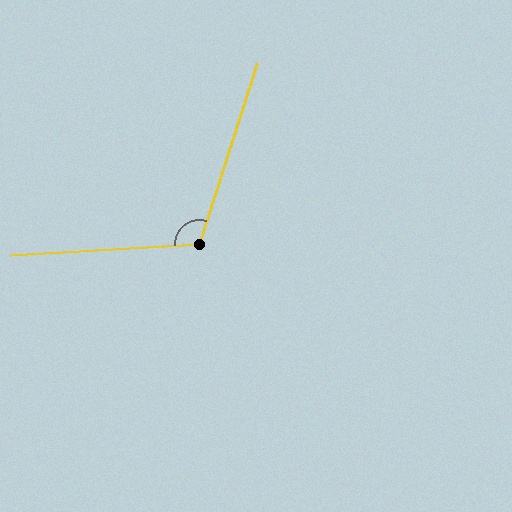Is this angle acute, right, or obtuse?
It is obtuse.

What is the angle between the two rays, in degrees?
Approximately 111 degrees.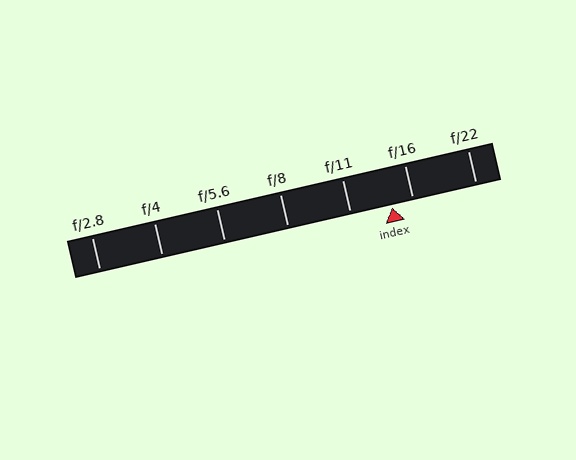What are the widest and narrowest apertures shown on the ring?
The widest aperture shown is f/2.8 and the narrowest is f/22.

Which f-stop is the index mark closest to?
The index mark is closest to f/16.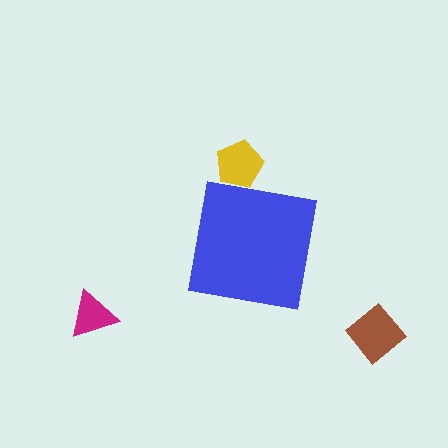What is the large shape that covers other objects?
A blue square.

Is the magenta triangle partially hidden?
No, the magenta triangle is fully visible.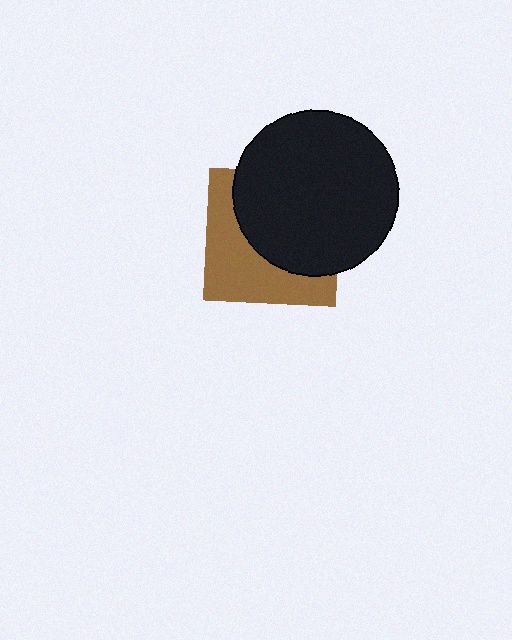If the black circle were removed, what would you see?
You would see the complete brown square.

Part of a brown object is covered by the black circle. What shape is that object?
It is a square.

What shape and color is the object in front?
The object in front is a black circle.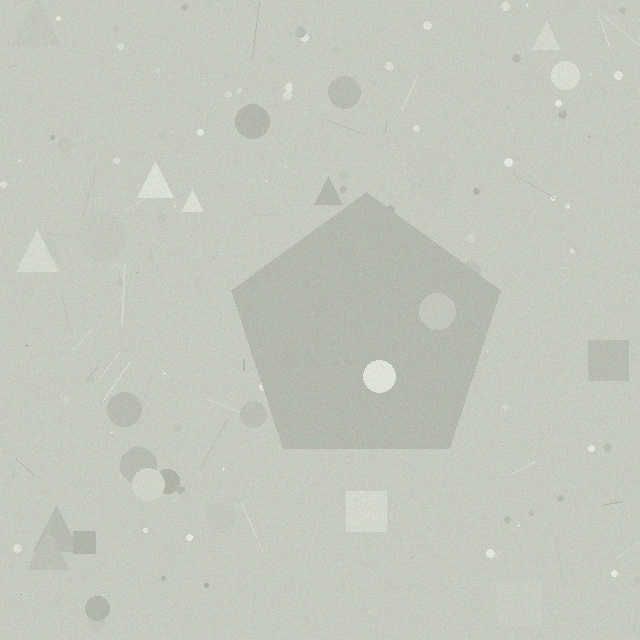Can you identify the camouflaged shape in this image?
The camouflaged shape is a pentagon.